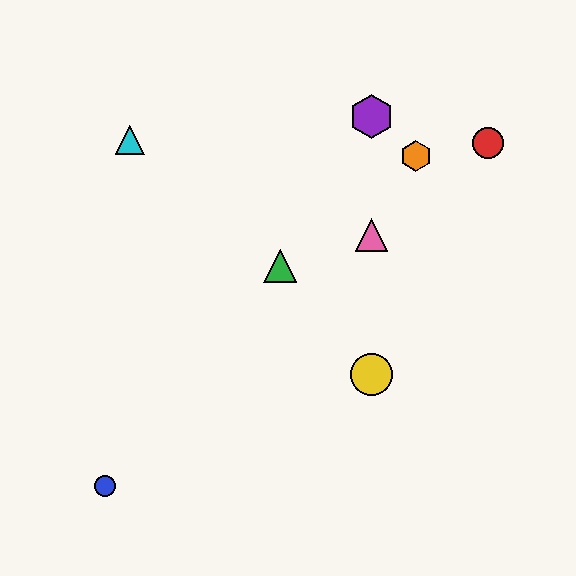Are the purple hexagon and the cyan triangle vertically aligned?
No, the purple hexagon is at x≈371 and the cyan triangle is at x≈130.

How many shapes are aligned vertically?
3 shapes (the yellow circle, the purple hexagon, the pink triangle) are aligned vertically.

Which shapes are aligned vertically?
The yellow circle, the purple hexagon, the pink triangle are aligned vertically.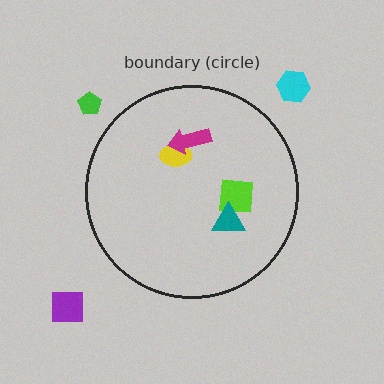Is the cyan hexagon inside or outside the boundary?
Outside.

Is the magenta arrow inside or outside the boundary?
Inside.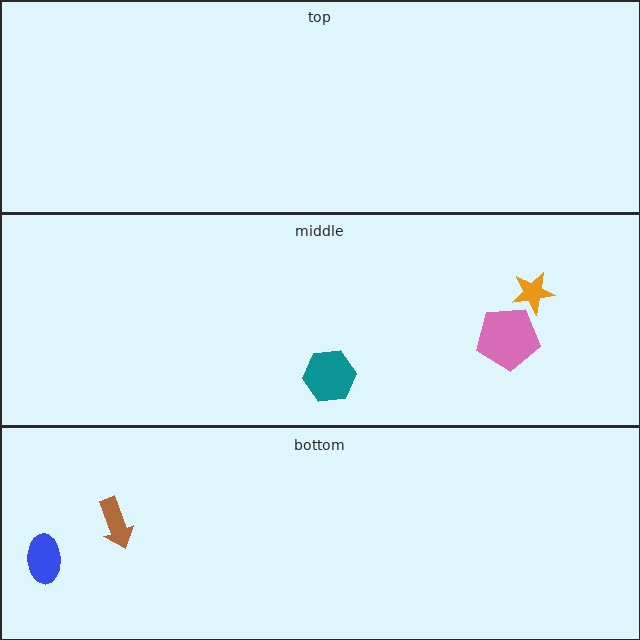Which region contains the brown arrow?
The bottom region.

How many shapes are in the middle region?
3.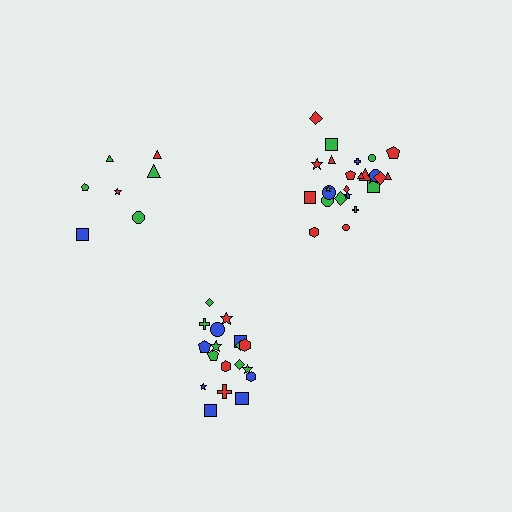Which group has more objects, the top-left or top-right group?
The top-right group.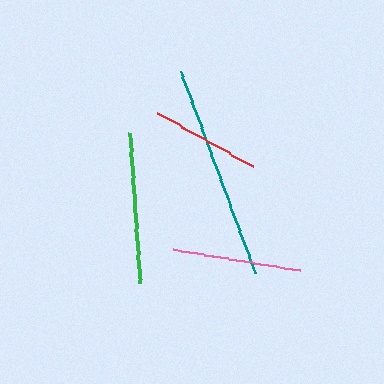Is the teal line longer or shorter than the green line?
The teal line is longer than the green line.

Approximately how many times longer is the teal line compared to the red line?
The teal line is approximately 1.9 times the length of the red line.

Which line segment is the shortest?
The red line is the shortest at approximately 111 pixels.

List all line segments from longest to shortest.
From longest to shortest: teal, green, pink, red.